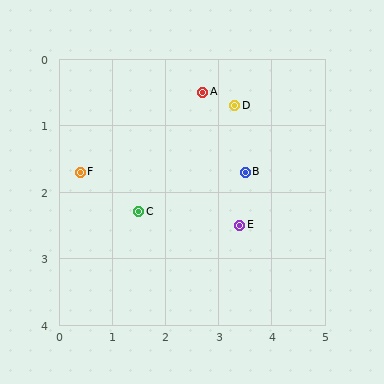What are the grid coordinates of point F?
Point F is at approximately (0.4, 1.7).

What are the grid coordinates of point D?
Point D is at approximately (3.3, 0.7).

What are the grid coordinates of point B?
Point B is at approximately (3.5, 1.7).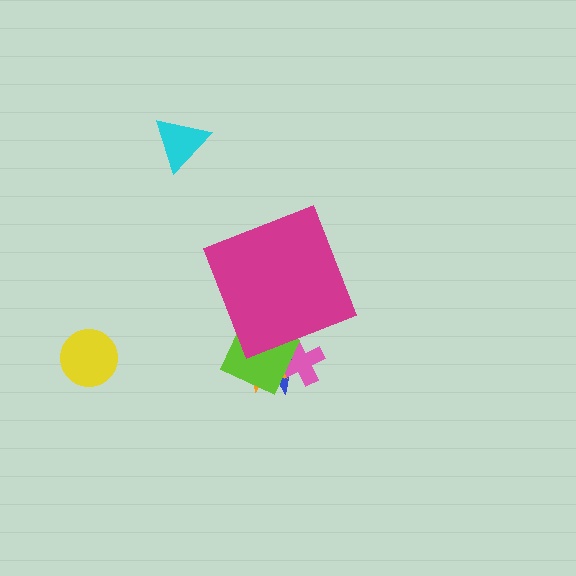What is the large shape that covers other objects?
A magenta diamond.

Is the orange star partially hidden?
Yes, the orange star is partially hidden behind the magenta diamond.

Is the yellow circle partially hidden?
No, the yellow circle is fully visible.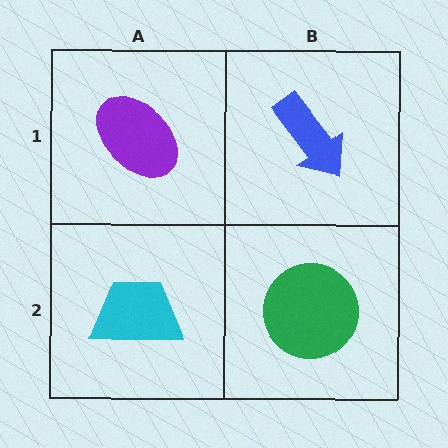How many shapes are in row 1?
2 shapes.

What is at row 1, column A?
A purple ellipse.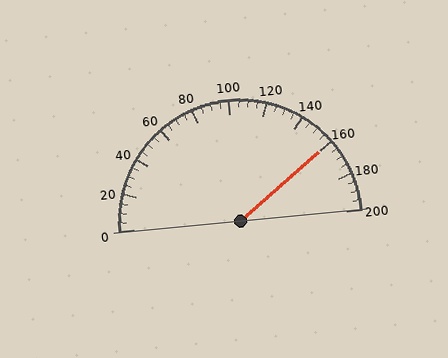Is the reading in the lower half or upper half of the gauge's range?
The reading is in the upper half of the range (0 to 200).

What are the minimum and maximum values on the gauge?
The gauge ranges from 0 to 200.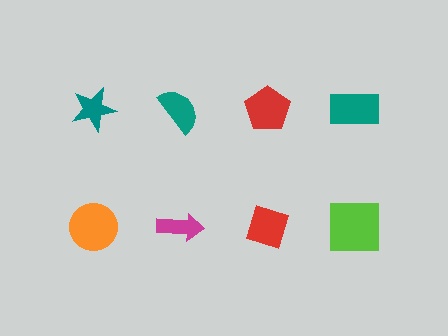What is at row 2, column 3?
A red diamond.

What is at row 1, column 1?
A teal star.